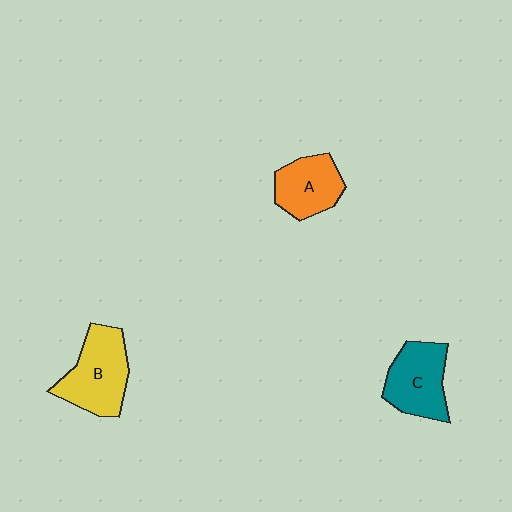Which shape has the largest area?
Shape B (yellow).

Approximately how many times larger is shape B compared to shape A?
Approximately 1.3 times.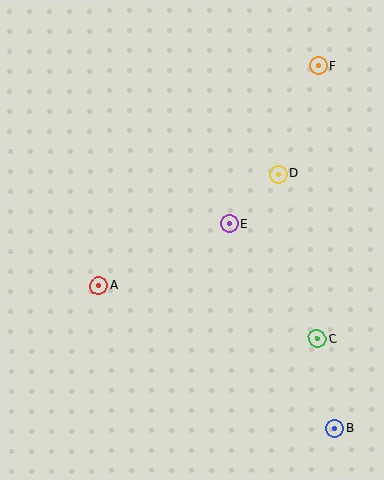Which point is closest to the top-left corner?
Point A is closest to the top-left corner.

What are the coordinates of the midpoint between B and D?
The midpoint between B and D is at (306, 301).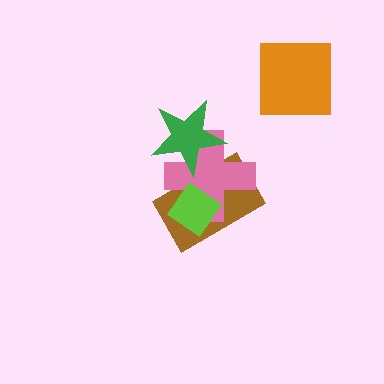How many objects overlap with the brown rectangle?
3 objects overlap with the brown rectangle.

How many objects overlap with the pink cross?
3 objects overlap with the pink cross.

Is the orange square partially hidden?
No, no other shape covers it.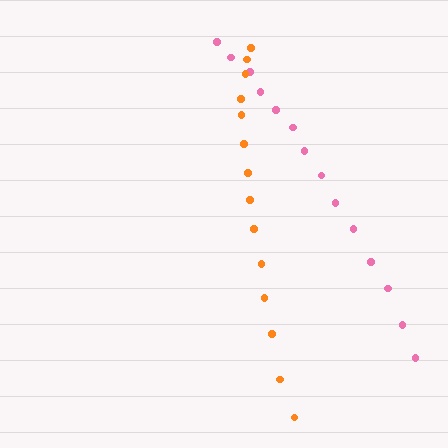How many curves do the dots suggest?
There are 2 distinct paths.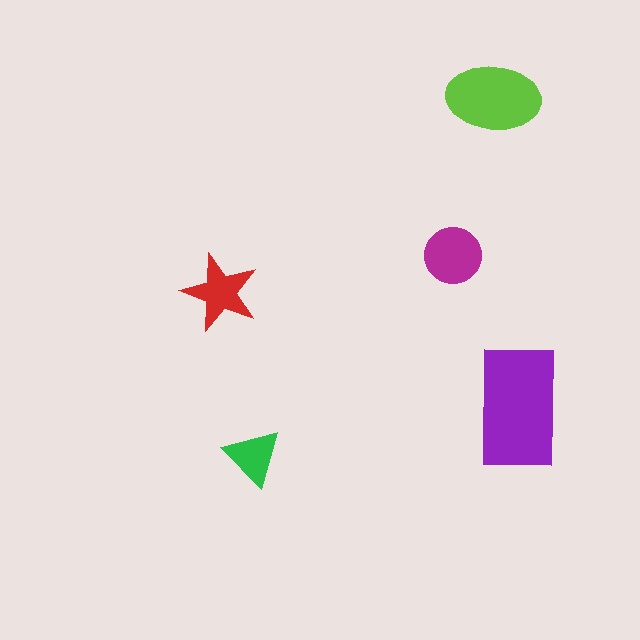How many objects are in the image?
There are 5 objects in the image.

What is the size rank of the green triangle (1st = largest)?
5th.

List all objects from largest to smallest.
The purple rectangle, the lime ellipse, the magenta circle, the red star, the green triangle.